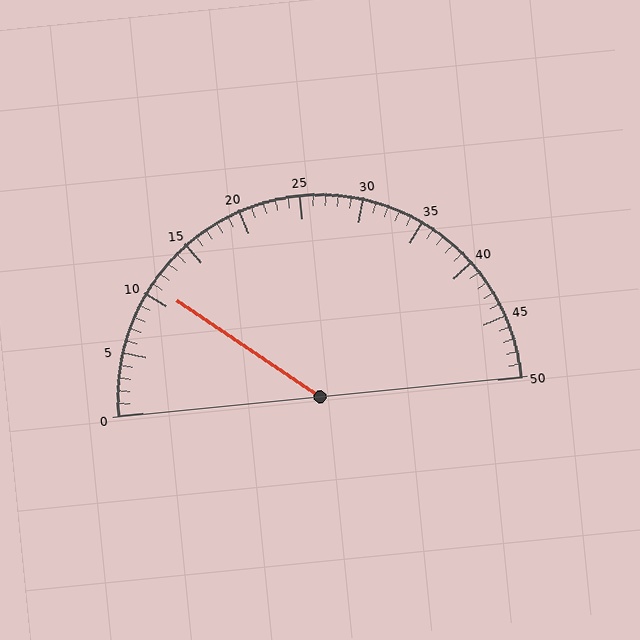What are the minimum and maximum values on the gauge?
The gauge ranges from 0 to 50.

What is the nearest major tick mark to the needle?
The nearest major tick mark is 10.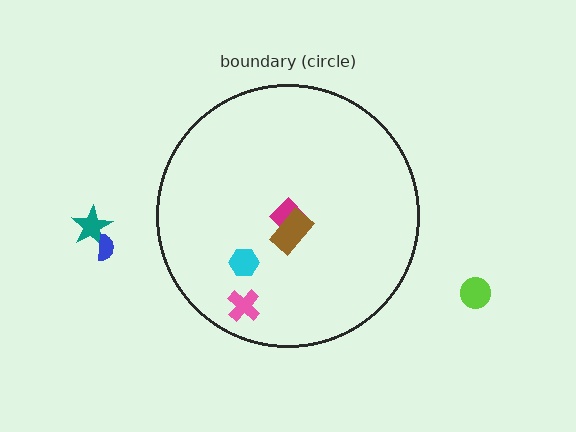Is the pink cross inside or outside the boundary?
Inside.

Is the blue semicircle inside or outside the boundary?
Outside.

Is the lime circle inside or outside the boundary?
Outside.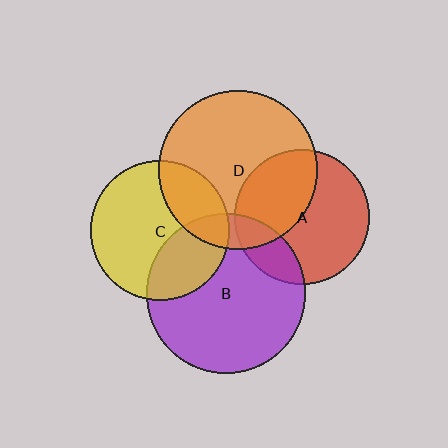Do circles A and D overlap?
Yes.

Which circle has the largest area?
Circle B (purple).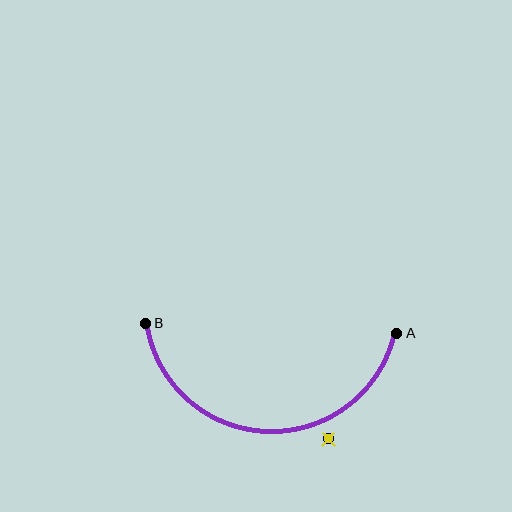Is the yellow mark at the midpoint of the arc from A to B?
No — the yellow mark does not lie on the arc at all. It sits slightly outside the curve.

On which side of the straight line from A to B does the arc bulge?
The arc bulges below the straight line connecting A and B.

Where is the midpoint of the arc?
The arc midpoint is the point on the curve farthest from the straight line joining A and B. It sits below that line.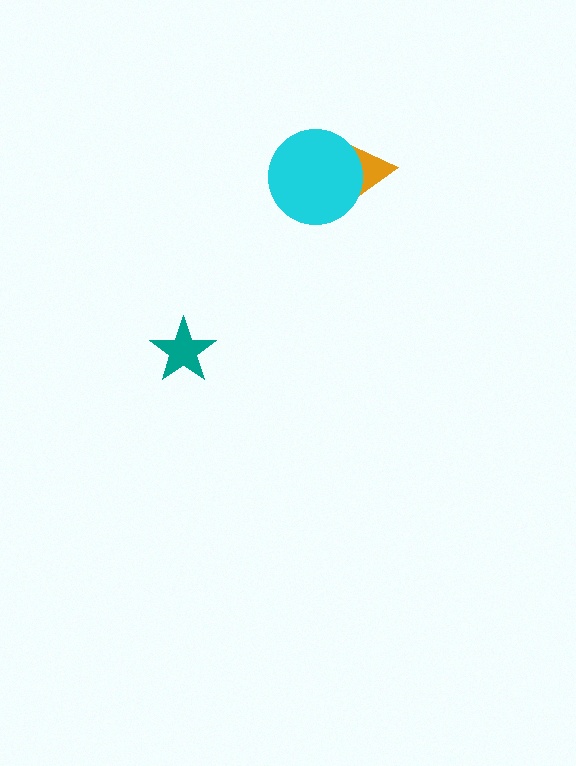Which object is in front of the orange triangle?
The cyan circle is in front of the orange triangle.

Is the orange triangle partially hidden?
Yes, it is partially covered by another shape.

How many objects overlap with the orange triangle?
1 object overlaps with the orange triangle.